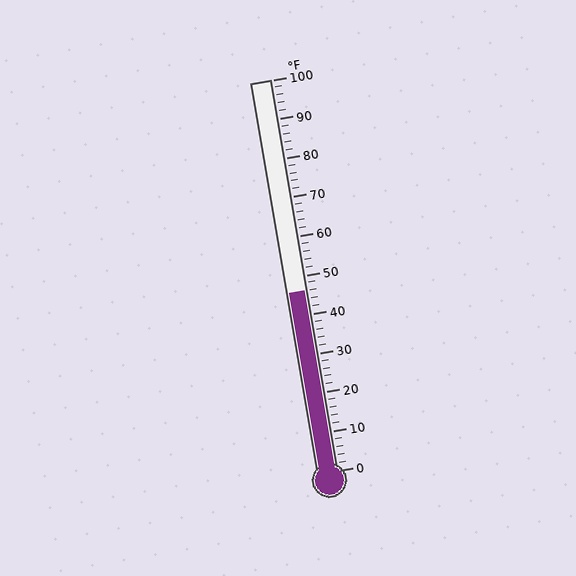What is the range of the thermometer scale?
The thermometer scale ranges from 0°F to 100°F.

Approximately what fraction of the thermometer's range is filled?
The thermometer is filled to approximately 45% of its range.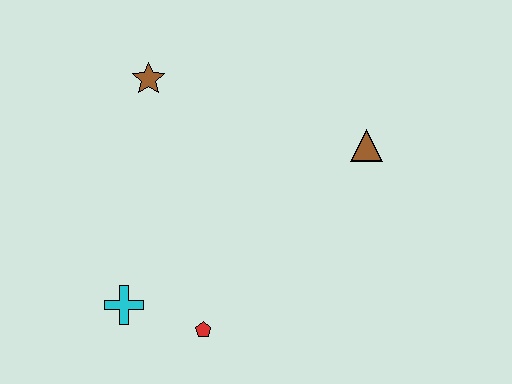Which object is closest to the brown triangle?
The brown star is closest to the brown triangle.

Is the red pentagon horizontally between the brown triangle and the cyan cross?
Yes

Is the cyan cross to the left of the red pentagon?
Yes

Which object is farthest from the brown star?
The red pentagon is farthest from the brown star.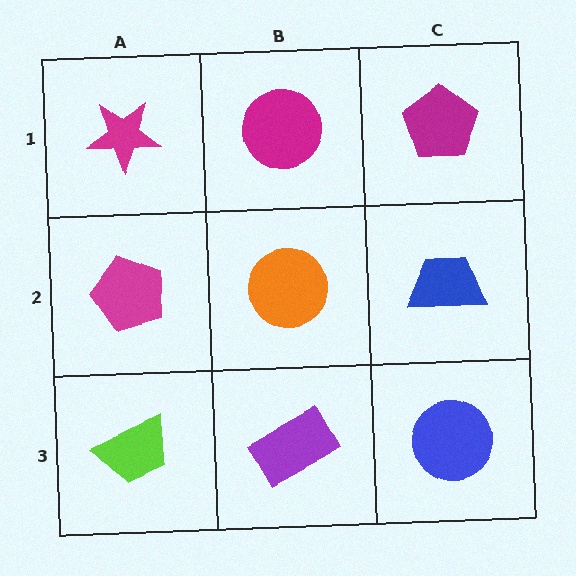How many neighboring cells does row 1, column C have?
2.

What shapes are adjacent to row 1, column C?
A blue trapezoid (row 2, column C), a magenta circle (row 1, column B).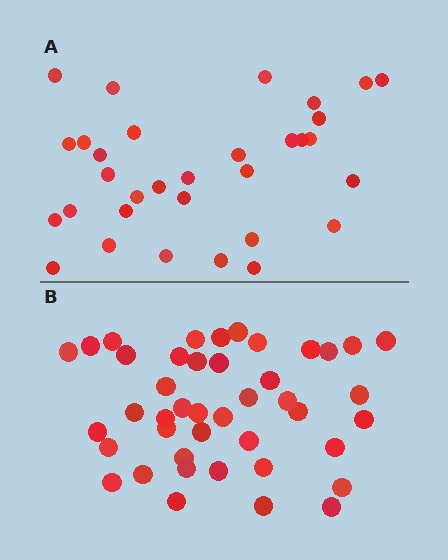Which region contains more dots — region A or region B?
Region B (the bottom region) has more dots.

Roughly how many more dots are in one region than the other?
Region B has roughly 12 or so more dots than region A.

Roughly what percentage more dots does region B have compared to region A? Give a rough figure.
About 35% more.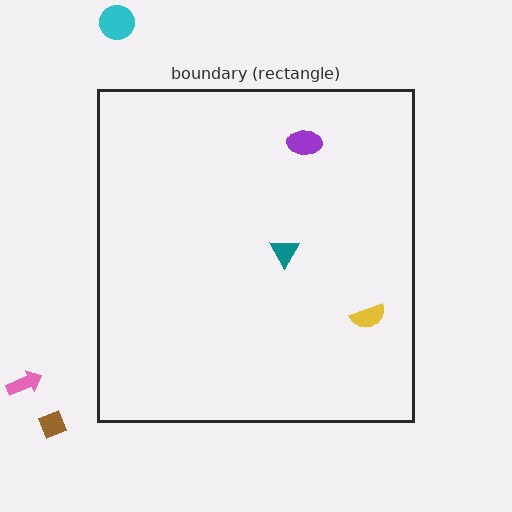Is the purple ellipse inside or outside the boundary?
Inside.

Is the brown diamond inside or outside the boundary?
Outside.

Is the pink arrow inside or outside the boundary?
Outside.